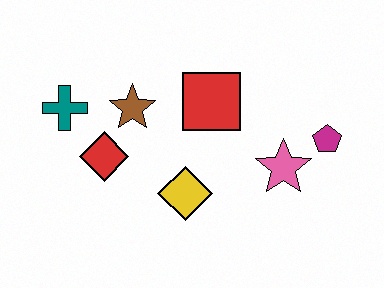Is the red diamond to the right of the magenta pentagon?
No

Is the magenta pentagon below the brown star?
Yes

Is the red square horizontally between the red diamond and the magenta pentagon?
Yes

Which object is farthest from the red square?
The teal cross is farthest from the red square.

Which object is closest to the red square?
The brown star is closest to the red square.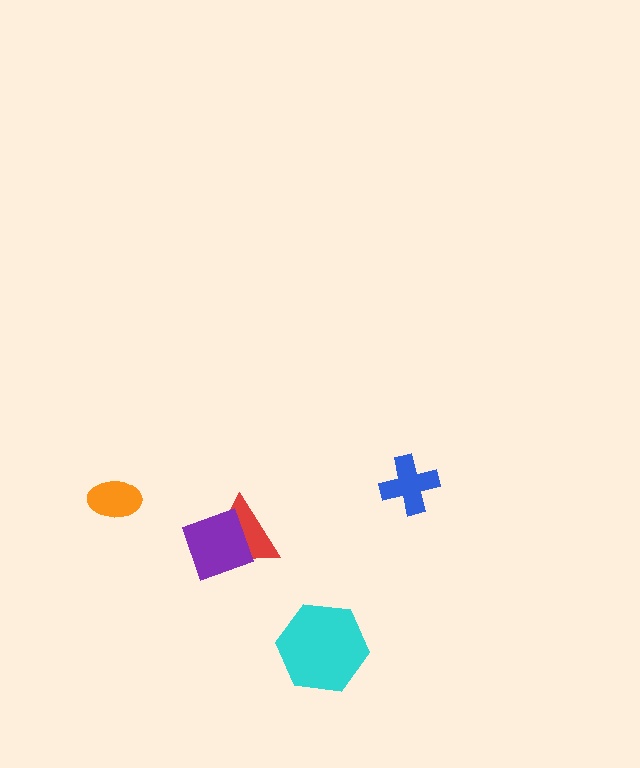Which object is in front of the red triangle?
The purple square is in front of the red triangle.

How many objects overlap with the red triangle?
1 object overlaps with the red triangle.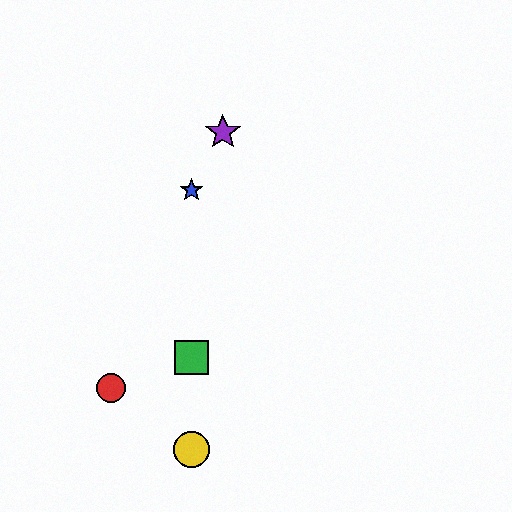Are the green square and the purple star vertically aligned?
No, the green square is at x≈192 and the purple star is at x≈223.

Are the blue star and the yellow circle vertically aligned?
Yes, both are at x≈192.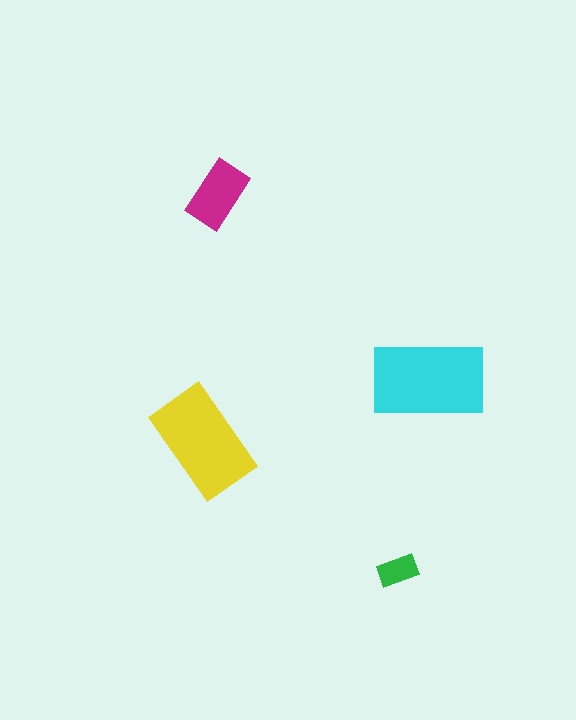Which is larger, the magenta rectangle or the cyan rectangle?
The cyan one.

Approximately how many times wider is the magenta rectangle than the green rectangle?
About 1.5 times wider.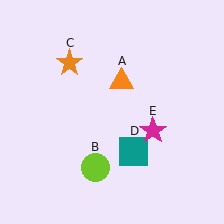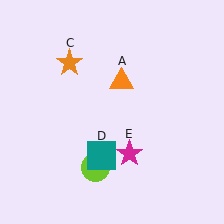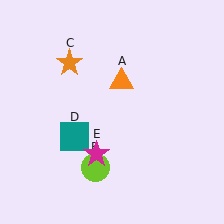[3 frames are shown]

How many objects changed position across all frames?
2 objects changed position: teal square (object D), magenta star (object E).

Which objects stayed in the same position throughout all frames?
Orange triangle (object A) and lime circle (object B) and orange star (object C) remained stationary.